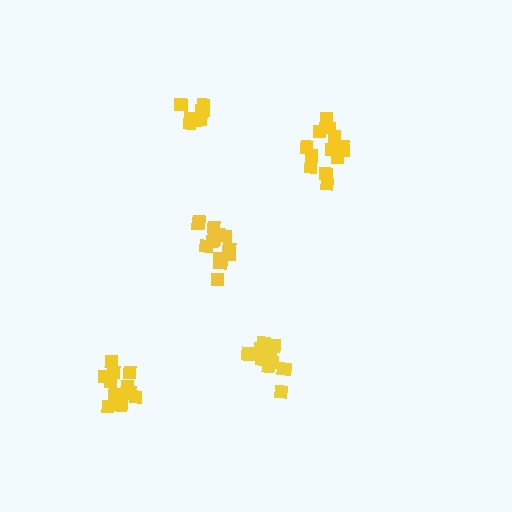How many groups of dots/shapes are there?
There are 5 groups.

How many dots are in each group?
Group 1: 14 dots, Group 2: 14 dots, Group 3: 10 dots, Group 4: 12 dots, Group 5: 13 dots (63 total).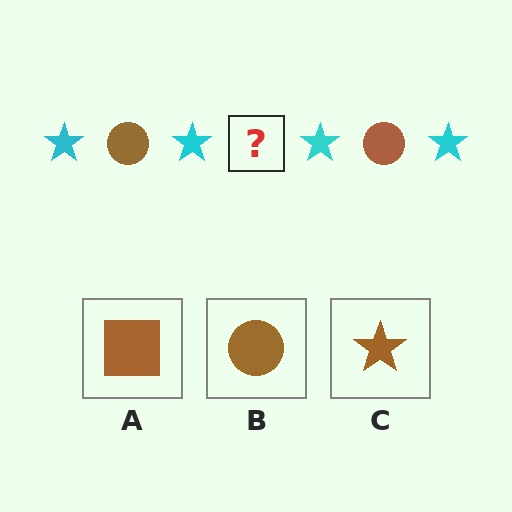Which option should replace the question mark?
Option B.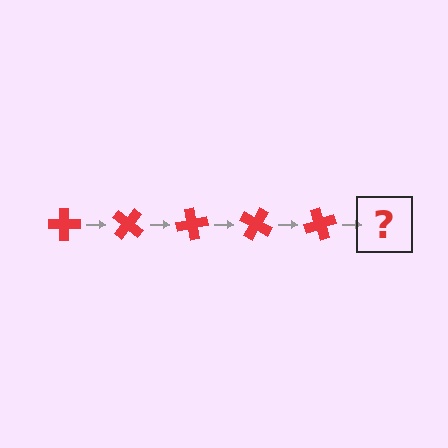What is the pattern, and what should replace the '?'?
The pattern is that the cross rotates 40 degrees each step. The '?' should be a red cross rotated 200 degrees.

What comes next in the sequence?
The next element should be a red cross rotated 200 degrees.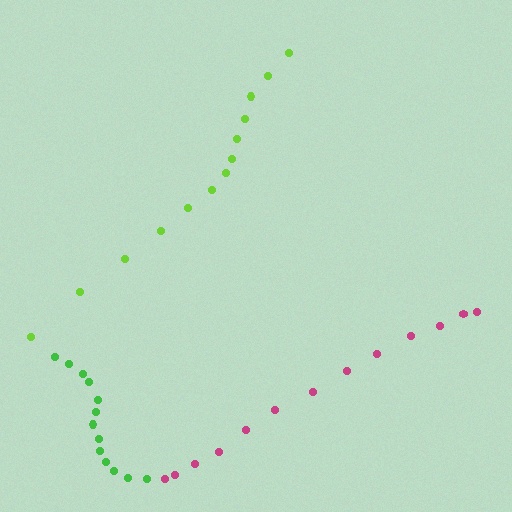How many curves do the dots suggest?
There are 3 distinct paths.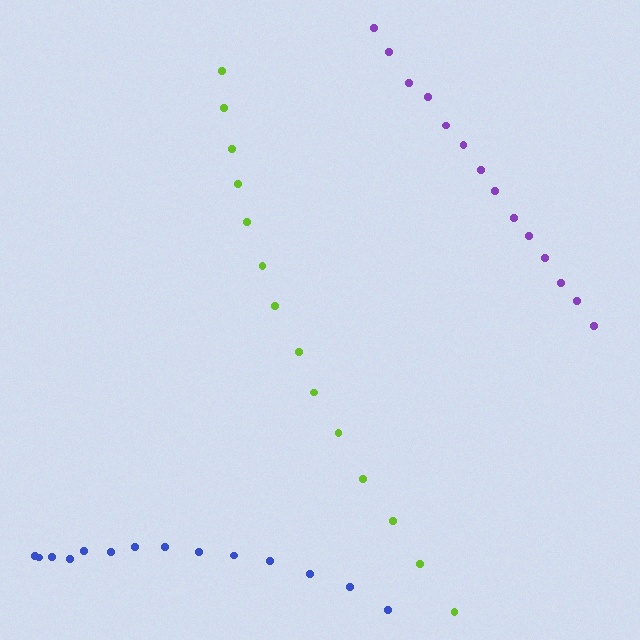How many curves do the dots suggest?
There are 3 distinct paths.